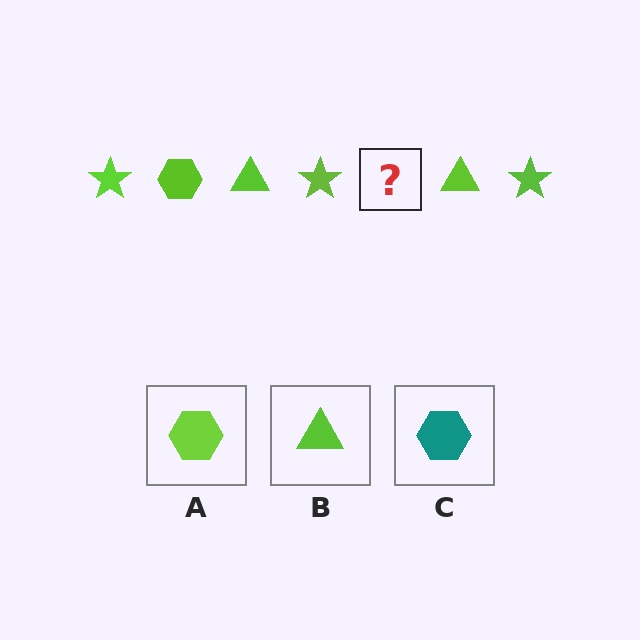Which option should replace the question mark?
Option A.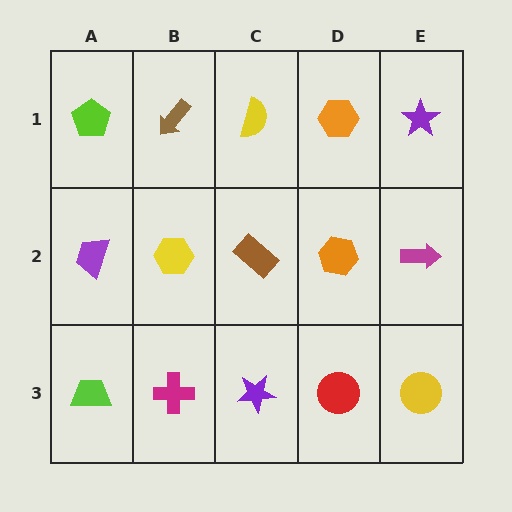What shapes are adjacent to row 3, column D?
An orange hexagon (row 2, column D), a purple star (row 3, column C), a yellow circle (row 3, column E).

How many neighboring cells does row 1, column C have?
3.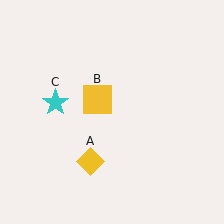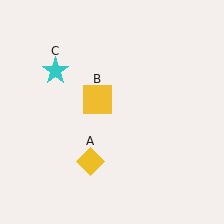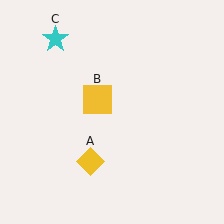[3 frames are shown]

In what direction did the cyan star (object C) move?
The cyan star (object C) moved up.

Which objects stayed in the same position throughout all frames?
Yellow diamond (object A) and yellow square (object B) remained stationary.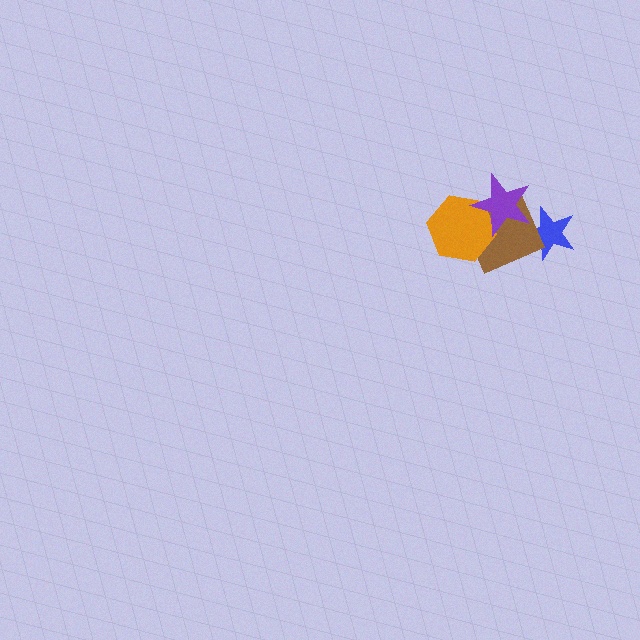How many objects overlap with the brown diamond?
3 objects overlap with the brown diamond.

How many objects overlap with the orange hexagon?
2 objects overlap with the orange hexagon.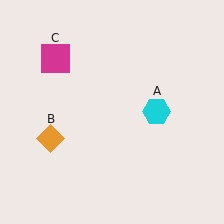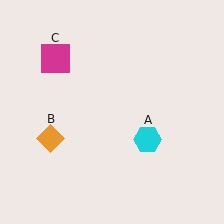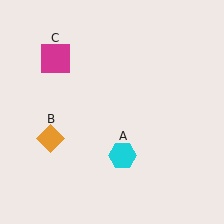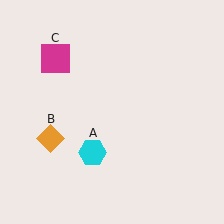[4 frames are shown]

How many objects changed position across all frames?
1 object changed position: cyan hexagon (object A).